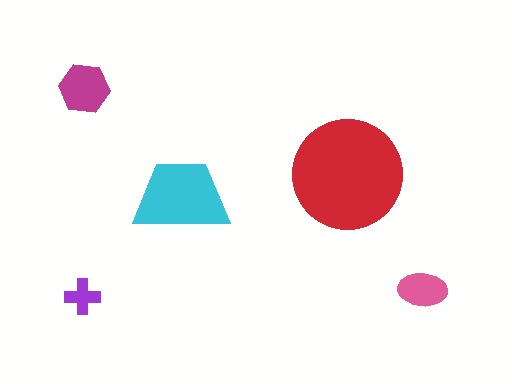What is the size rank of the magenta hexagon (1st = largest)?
3rd.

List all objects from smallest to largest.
The purple cross, the pink ellipse, the magenta hexagon, the cyan trapezoid, the red circle.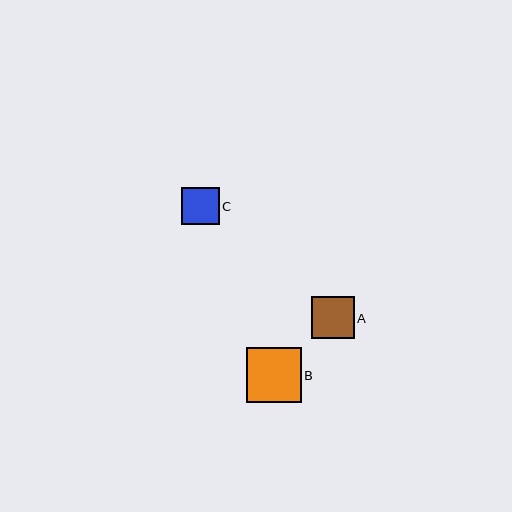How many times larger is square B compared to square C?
Square B is approximately 1.5 times the size of square C.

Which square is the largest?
Square B is the largest with a size of approximately 55 pixels.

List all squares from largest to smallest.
From largest to smallest: B, A, C.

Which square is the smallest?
Square C is the smallest with a size of approximately 38 pixels.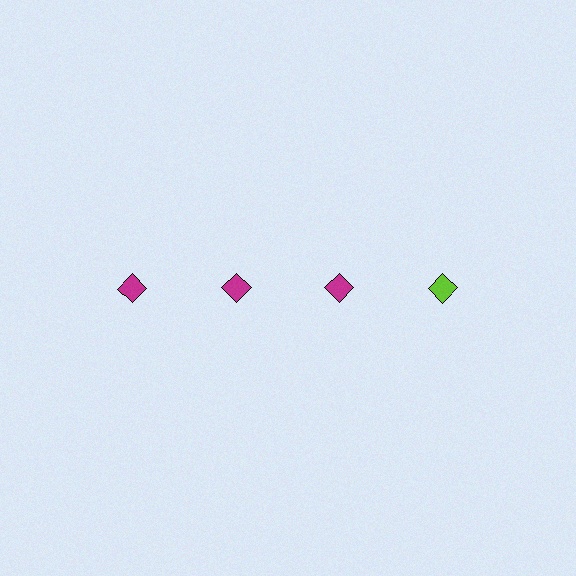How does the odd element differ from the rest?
It has a different color: lime instead of magenta.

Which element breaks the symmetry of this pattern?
The lime diamond in the top row, second from right column breaks the symmetry. All other shapes are magenta diamonds.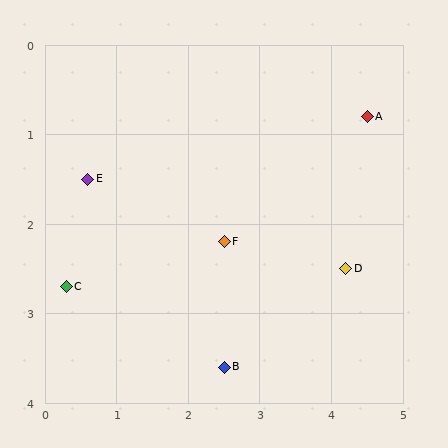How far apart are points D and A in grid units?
Points D and A are about 1.7 grid units apart.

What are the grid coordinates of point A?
Point A is at approximately (4.5, 0.8).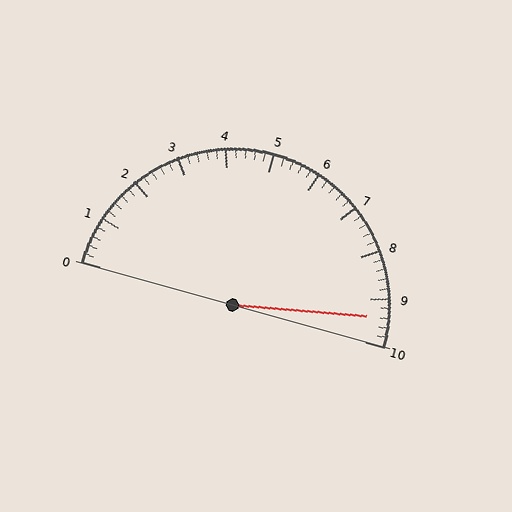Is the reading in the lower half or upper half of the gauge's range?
The reading is in the upper half of the range (0 to 10).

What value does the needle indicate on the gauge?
The needle indicates approximately 9.4.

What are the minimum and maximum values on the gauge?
The gauge ranges from 0 to 10.